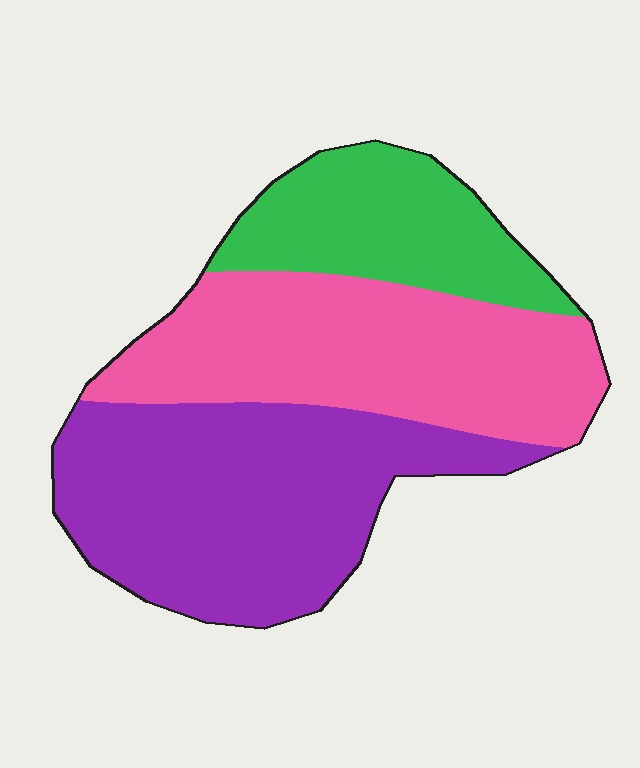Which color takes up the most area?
Purple, at roughly 40%.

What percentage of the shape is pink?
Pink takes up about three eighths (3/8) of the shape.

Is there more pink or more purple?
Purple.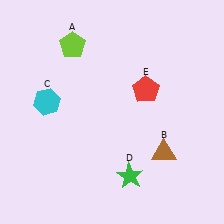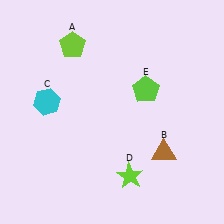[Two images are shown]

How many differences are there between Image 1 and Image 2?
There are 2 differences between the two images.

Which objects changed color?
D changed from green to lime. E changed from red to lime.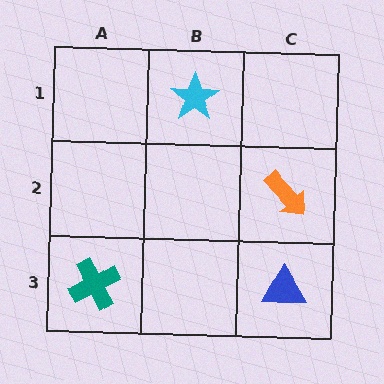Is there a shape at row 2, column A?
No, that cell is empty.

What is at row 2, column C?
An orange arrow.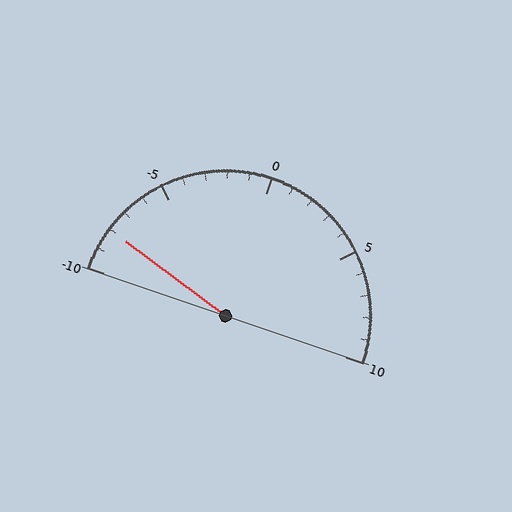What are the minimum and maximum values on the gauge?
The gauge ranges from -10 to 10.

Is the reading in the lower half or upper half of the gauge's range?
The reading is in the lower half of the range (-10 to 10).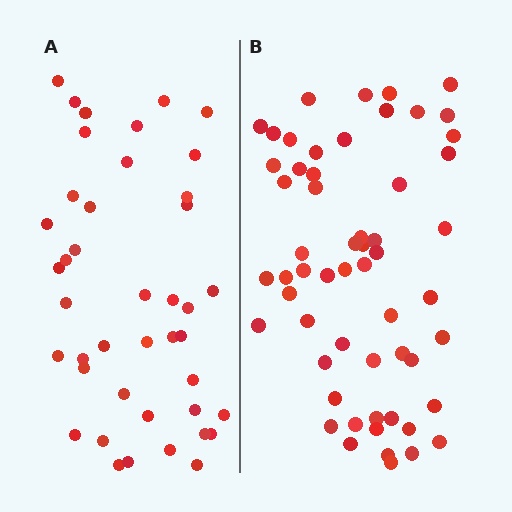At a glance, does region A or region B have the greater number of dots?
Region B (the right region) has more dots.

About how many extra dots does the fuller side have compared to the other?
Region B has approximately 15 more dots than region A.